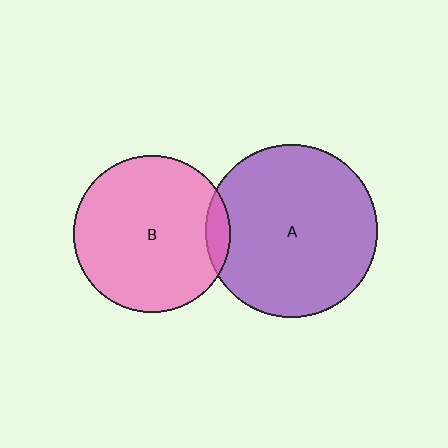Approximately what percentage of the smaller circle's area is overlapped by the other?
Approximately 10%.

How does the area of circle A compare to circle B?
Approximately 1.2 times.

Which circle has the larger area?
Circle A (purple).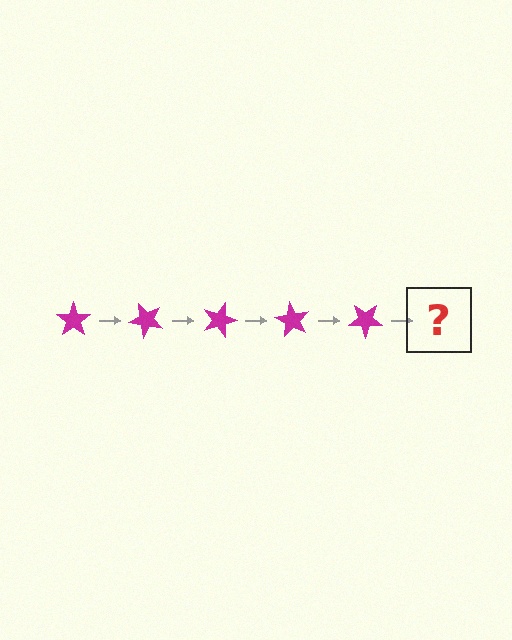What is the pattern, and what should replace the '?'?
The pattern is that the star rotates 45 degrees each step. The '?' should be a magenta star rotated 225 degrees.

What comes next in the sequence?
The next element should be a magenta star rotated 225 degrees.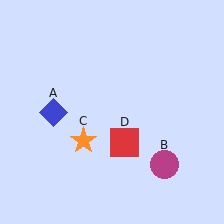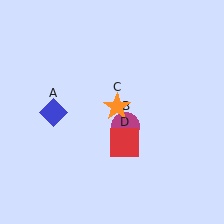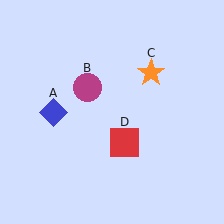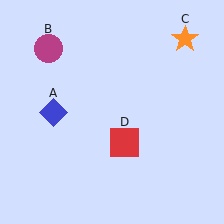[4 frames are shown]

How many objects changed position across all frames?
2 objects changed position: magenta circle (object B), orange star (object C).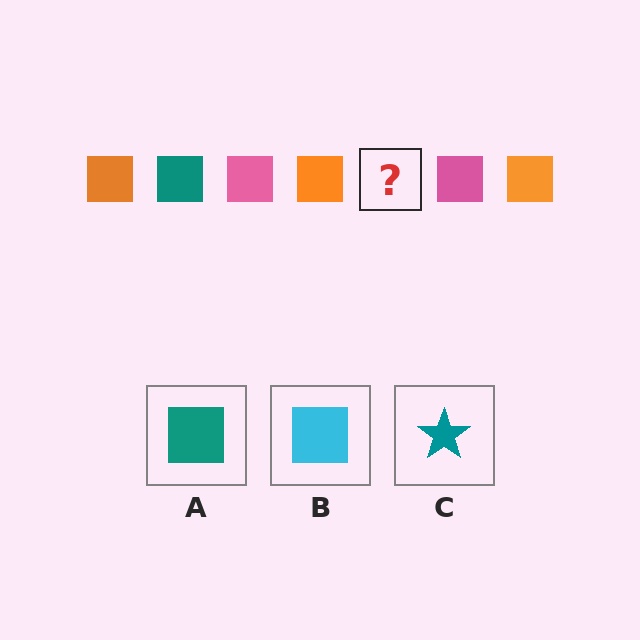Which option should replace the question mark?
Option A.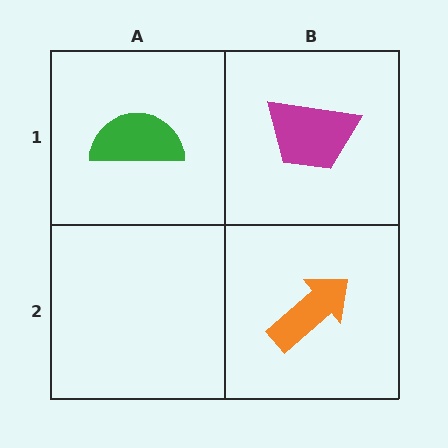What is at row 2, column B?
An orange arrow.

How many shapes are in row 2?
1 shape.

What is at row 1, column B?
A magenta trapezoid.